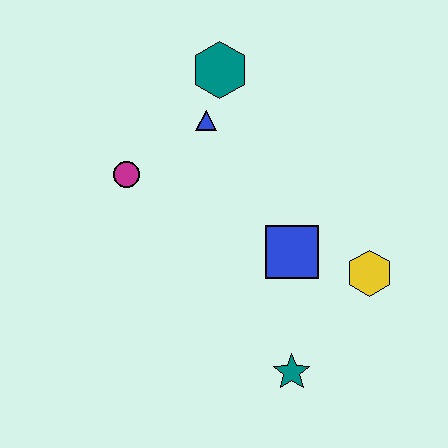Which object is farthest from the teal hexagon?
The teal star is farthest from the teal hexagon.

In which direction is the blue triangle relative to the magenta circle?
The blue triangle is to the right of the magenta circle.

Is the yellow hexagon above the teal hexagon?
No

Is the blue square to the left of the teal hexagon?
No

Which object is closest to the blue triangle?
The teal hexagon is closest to the blue triangle.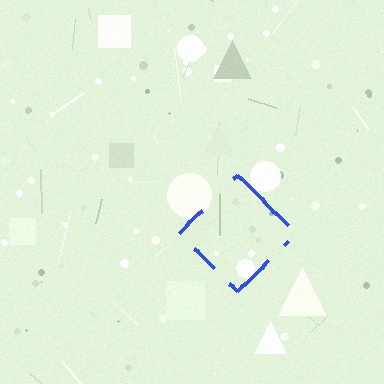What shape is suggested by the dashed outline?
The dashed outline suggests a diamond.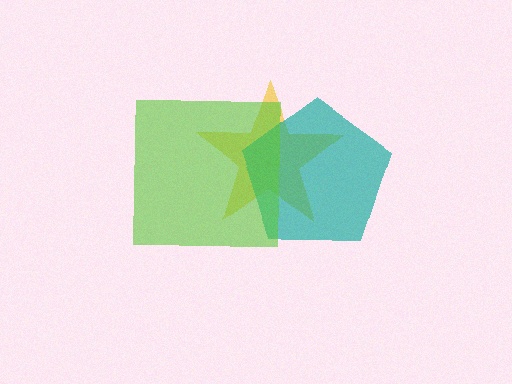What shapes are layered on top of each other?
The layered shapes are: a yellow star, a teal pentagon, a lime square.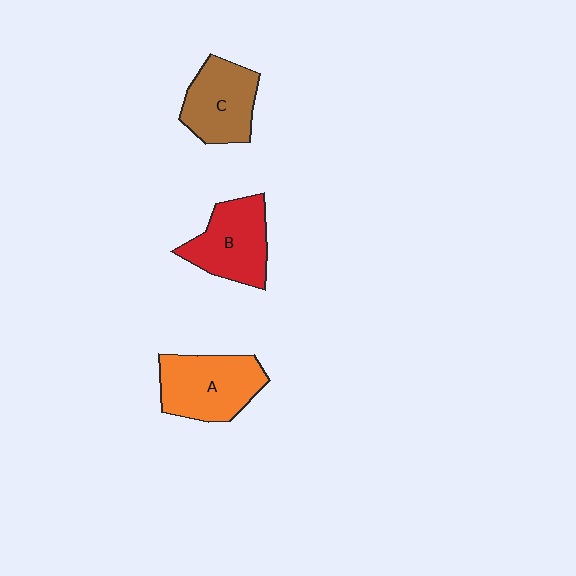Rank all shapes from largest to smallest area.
From largest to smallest: A (orange), B (red), C (brown).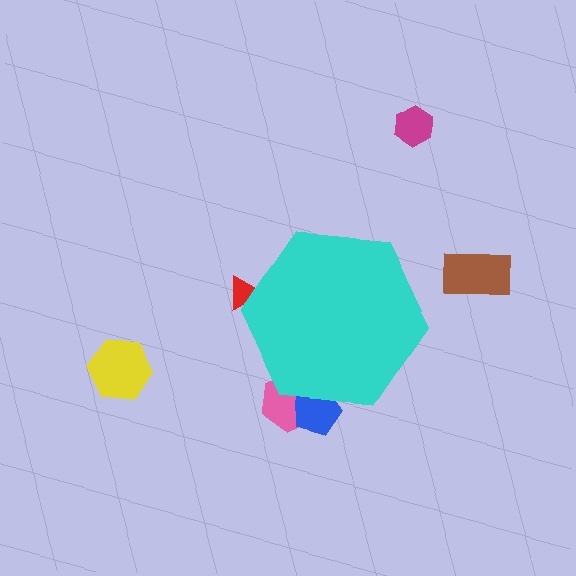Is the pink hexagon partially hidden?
Yes, the pink hexagon is partially hidden behind the cyan hexagon.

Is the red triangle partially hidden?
Yes, the red triangle is partially hidden behind the cyan hexagon.